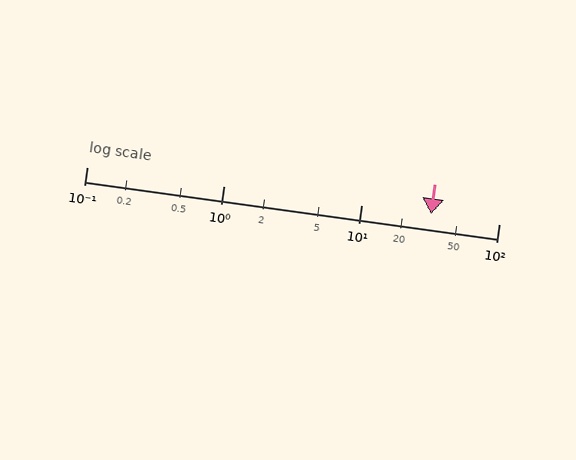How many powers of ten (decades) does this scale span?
The scale spans 3 decades, from 0.1 to 100.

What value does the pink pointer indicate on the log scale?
The pointer indicates approximately 32.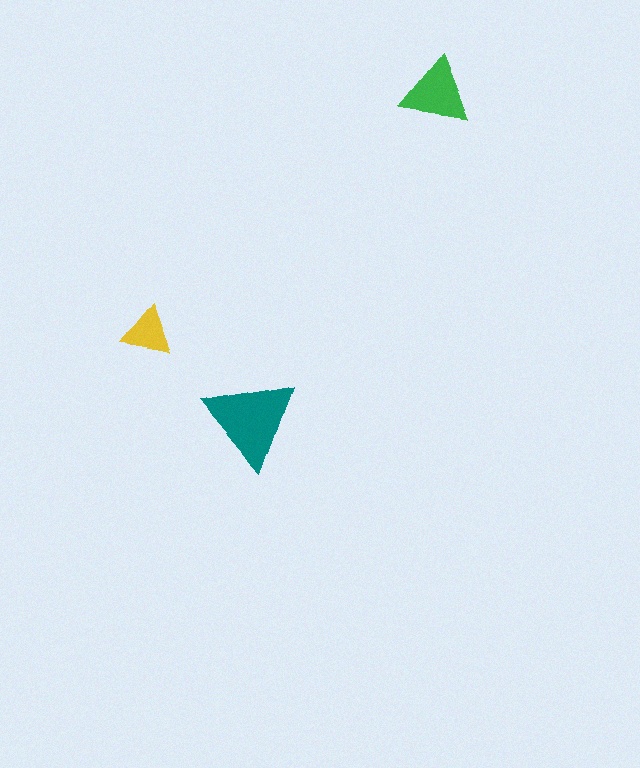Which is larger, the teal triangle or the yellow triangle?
The teal one.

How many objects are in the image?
There are 3 objects in the image.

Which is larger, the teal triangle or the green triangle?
The teal one.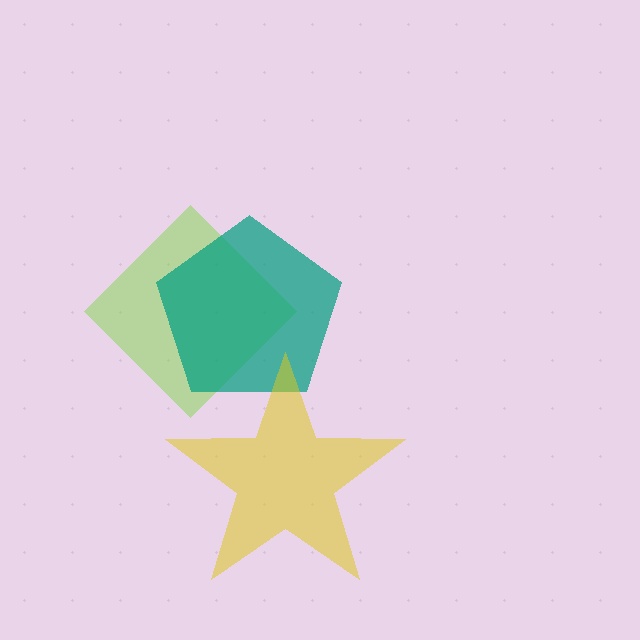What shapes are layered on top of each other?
The layered shapes are: a lime diamond, a teal pentagon, a yellow star.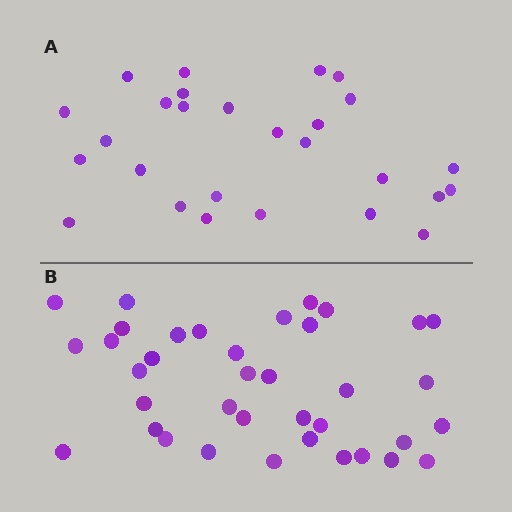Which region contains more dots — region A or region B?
Region B (the bottom region) has more dots.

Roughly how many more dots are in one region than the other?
Region B has roughly 10 or so more dots than region A.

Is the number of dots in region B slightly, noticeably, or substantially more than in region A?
Region B has noticeably more, but not dramatically so. The ratio is roughly 1.4 to 1.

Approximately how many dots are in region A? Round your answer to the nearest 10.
About 30 dots. (The exact count is 27, which rounds to 30.)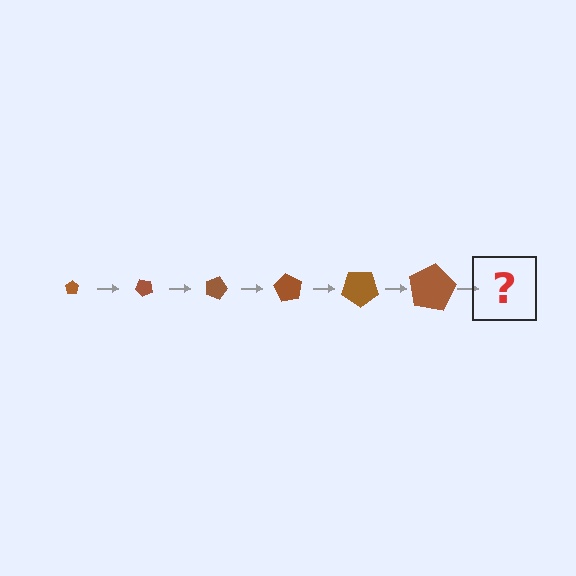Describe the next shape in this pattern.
It should be a pentagon, larger than the previous one and rotated 270 degrees from the start.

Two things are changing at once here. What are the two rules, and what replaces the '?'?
The two rules are that the pentagon grows larger each step and it rotates 45 degrees each step. The '?' should be a pentagon, larger than the previous one and rotated 270 degrees from the start.